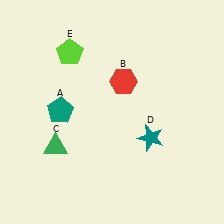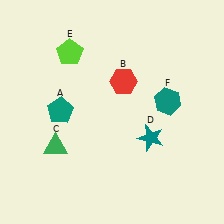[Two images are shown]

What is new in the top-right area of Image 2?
A teal hexagon (F) was added in the top-right area of Image 2.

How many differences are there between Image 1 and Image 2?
There is 1 difference between the two images.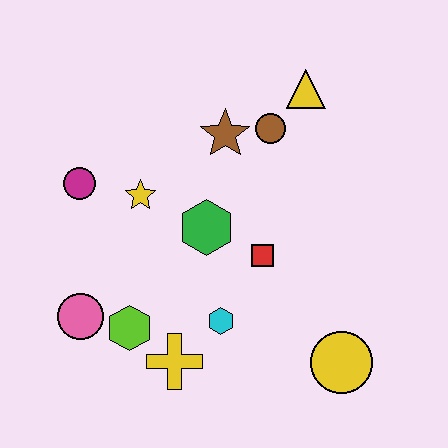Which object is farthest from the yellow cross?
The yellow triangle is farthest from the yellow cross.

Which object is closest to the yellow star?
The magenta circle is closest to the yellow star.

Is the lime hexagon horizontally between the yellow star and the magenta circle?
Yes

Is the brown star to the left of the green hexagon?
No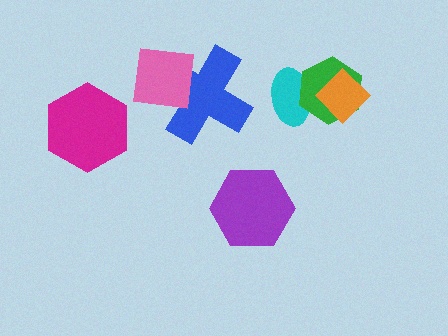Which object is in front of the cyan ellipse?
The green hexagon is in front of the cyan ellipse.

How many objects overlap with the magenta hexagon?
0 objects overlap with the magenta hexagon.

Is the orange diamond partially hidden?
No, no other shape covers it.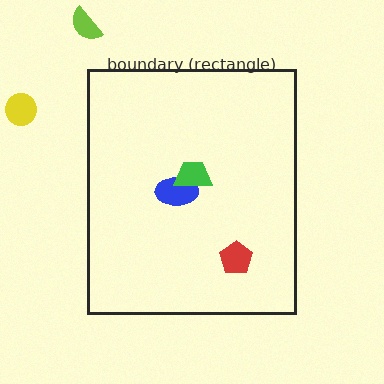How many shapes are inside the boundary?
3 inside, 2 outside.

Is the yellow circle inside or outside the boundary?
Outside.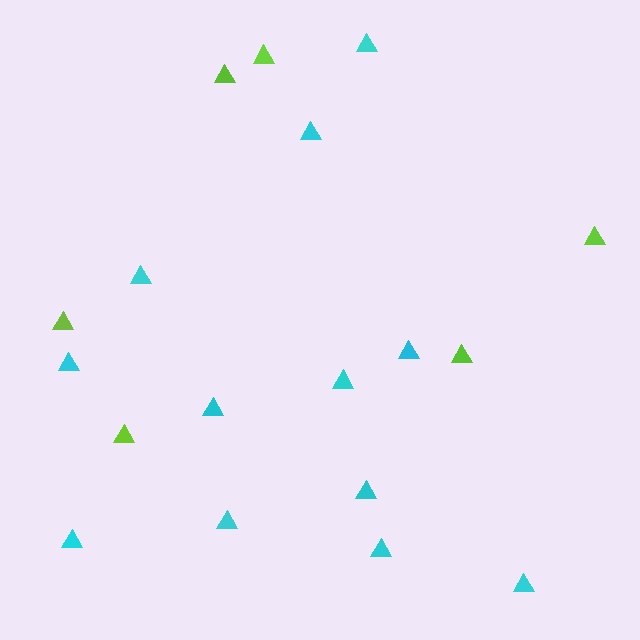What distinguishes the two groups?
There are 2 groups: one group of lime triangles (6) and one group of cyan triangles (12).